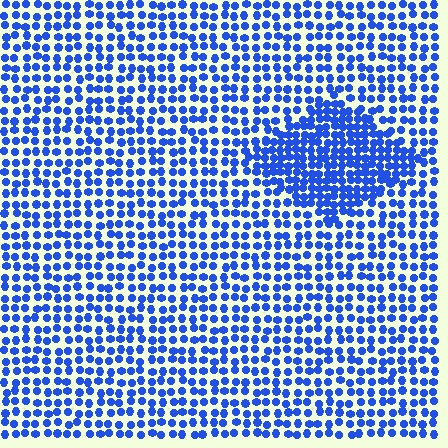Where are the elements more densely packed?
The elements are more densely packed inside the diamond boundary.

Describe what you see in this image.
The image contains small blue elements arranged at two different densities. A diamond-shaped region is visible where the elements are more densely packed than the surrounding area.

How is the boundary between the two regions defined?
The boundary is defined by a change in element density (approximately 1.8x ratio). All elements are the same color, size, and shape.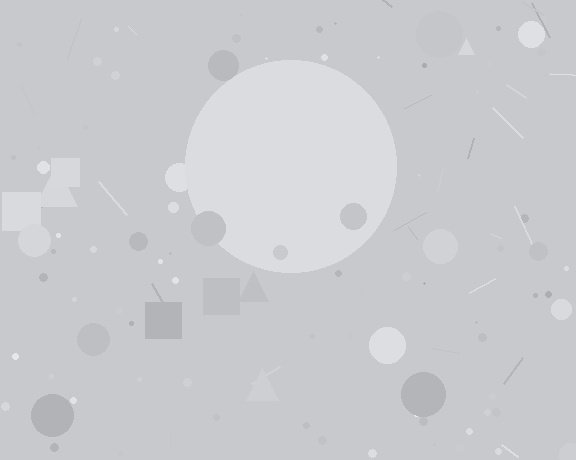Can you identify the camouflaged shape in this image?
The camouflaged shape is a circle.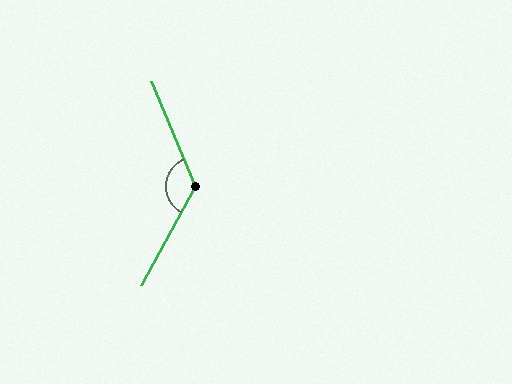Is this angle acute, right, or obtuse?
It is obtuse.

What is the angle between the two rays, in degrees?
Approximately 128 degrees.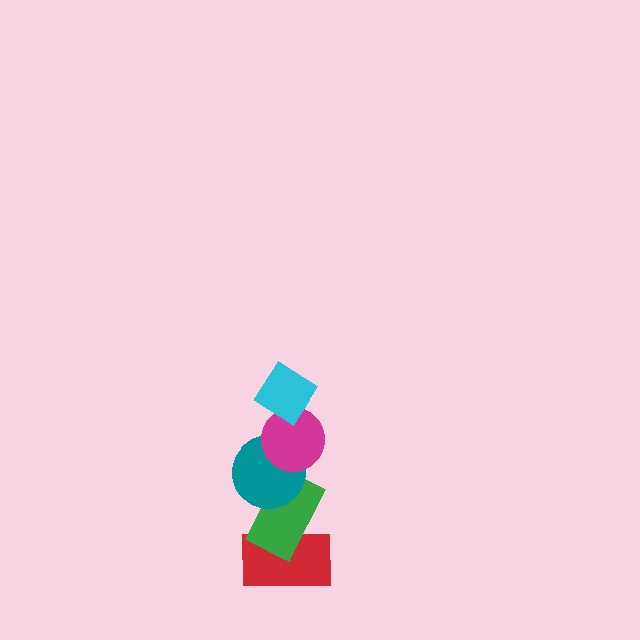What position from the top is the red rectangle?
The red rectangle is 5th from the top.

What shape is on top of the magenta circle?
The cyan diamond is on top of the magenta circle.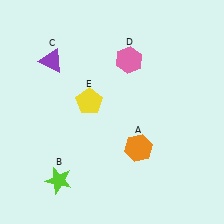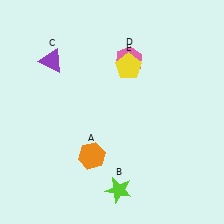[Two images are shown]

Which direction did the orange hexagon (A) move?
The orange hexagon (A) moved left.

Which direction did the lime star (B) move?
The lime star (B) moved right.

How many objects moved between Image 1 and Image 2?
3 objects moved between the two images.